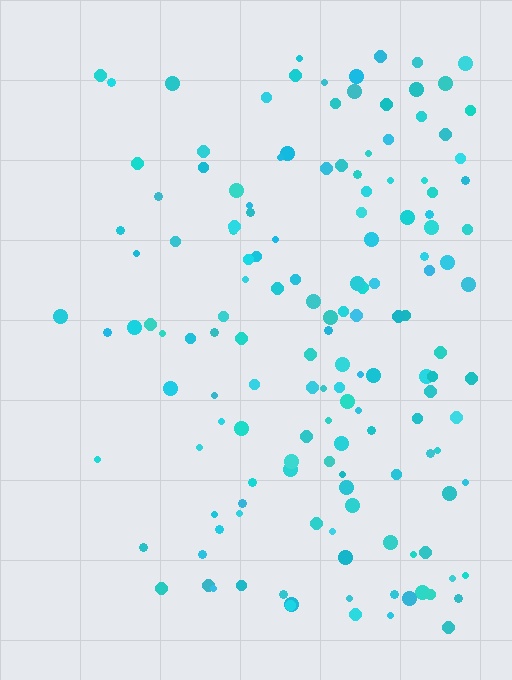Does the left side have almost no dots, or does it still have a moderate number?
Still a moderate number, just noticeably fewer than the right.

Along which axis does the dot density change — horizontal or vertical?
Horizontal.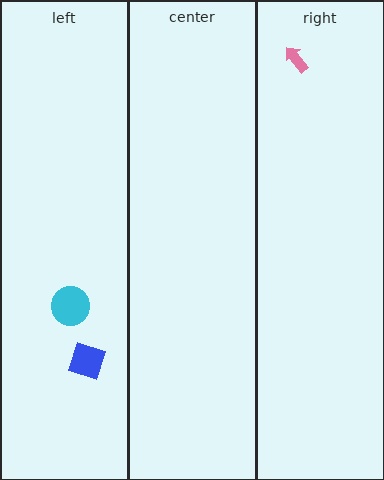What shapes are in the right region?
The pink arrow.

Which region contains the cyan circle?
The left region.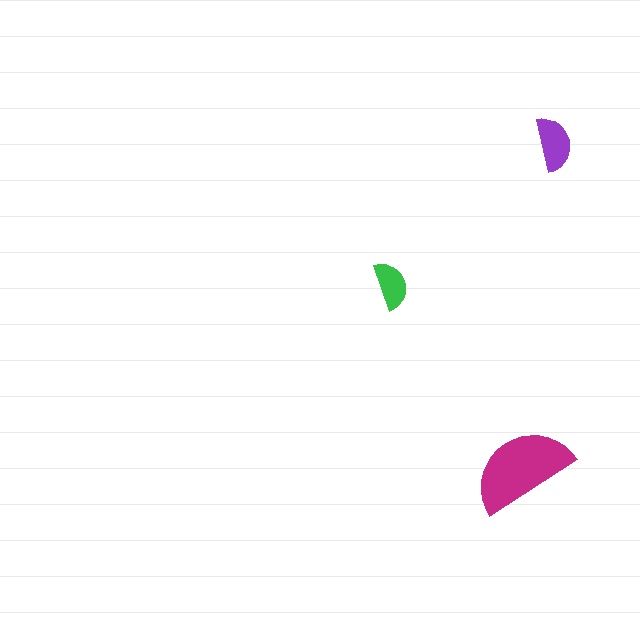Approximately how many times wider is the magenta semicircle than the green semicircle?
About 2 times wider.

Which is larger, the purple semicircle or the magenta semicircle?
The magenta one.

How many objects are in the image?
There are 3 objects in the image.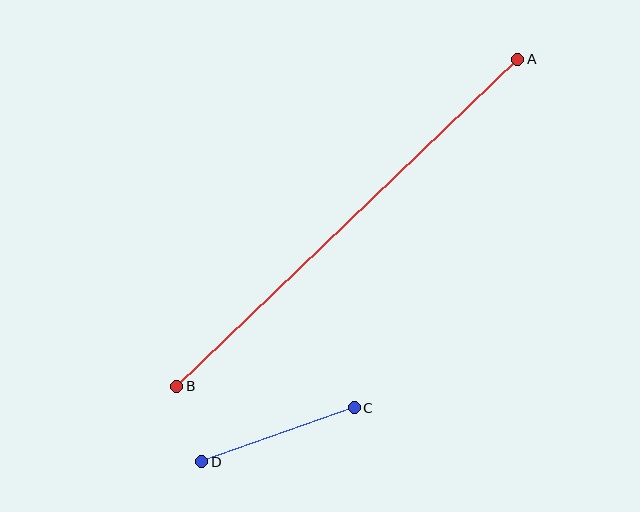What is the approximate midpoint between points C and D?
The midpoint is at approximately (278, 435) pixels.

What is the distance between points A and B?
The distance is approximately 473 pixels.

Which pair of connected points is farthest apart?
Points A and B are farthest apart.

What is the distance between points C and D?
The distance is approximately 162 pixels.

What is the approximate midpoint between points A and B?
The midpoint is at approximately (347, 223) pixels.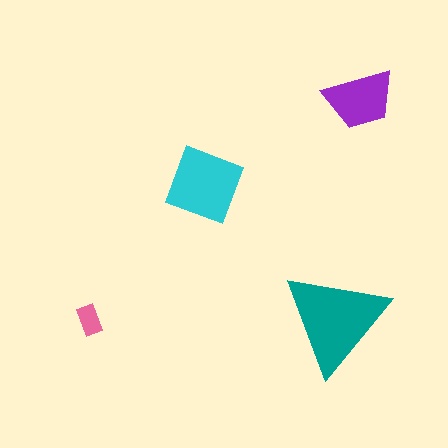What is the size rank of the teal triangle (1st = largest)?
1st.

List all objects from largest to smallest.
The teal triangle, the cyan diamond, the purple trapezoid, the pink rectangle.